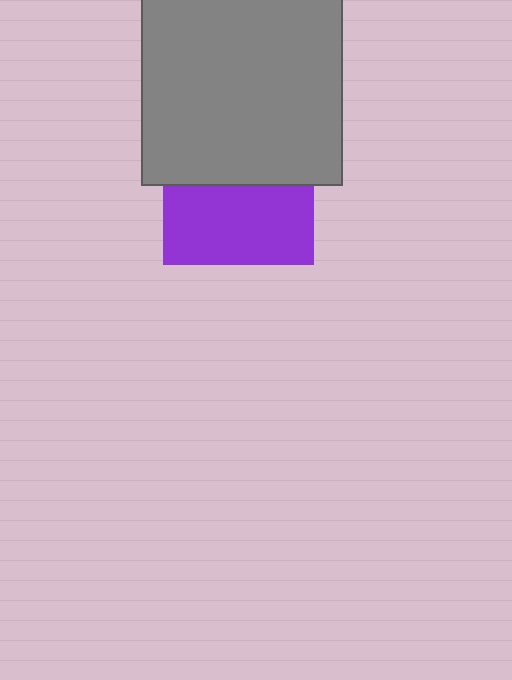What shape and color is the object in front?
The object in front is a gray square.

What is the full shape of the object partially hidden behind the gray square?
The partially hidden object is a purple square.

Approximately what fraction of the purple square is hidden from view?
Roughly 47% of the purple square is hidden behind the gray square.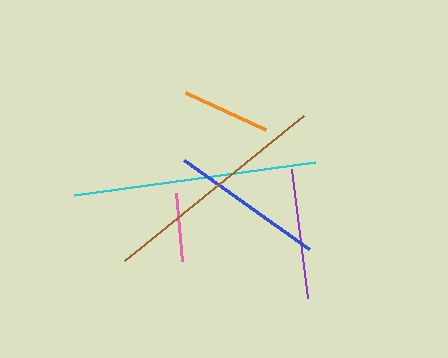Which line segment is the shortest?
The pink line is the shortest at approximately 68 pixels.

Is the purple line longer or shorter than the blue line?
The blue line is longer than the purple line.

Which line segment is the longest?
The cyan line is the longest at approximately 244 pixels.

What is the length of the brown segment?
The brown segment is approximately 230 pixels long.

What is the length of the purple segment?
The purple segment is approximately 130 pixels long.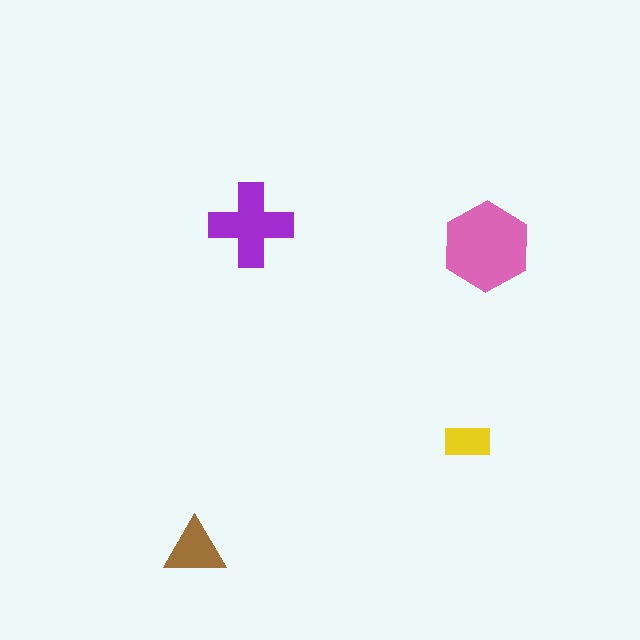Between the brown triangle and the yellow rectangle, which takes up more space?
The brown triangle.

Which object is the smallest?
The yellow rectangle.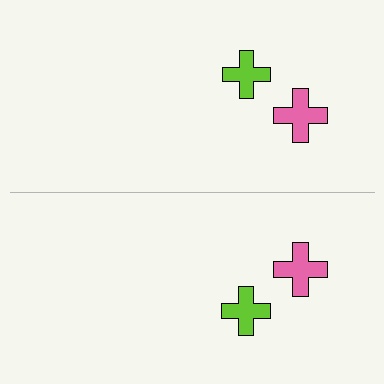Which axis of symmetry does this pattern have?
The pattern has a horizontal axis of symmetry running through the center of the image.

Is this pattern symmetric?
Yes, this pattern has bilateral (reflection) symmetry.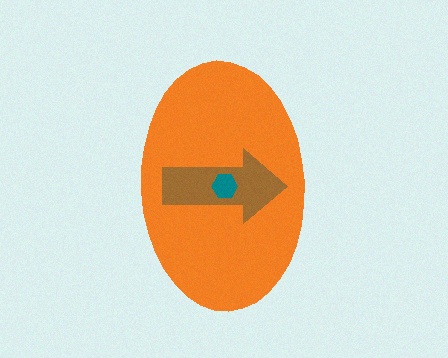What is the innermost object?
The teal hexagon.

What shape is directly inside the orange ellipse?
The brown arrow.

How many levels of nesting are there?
3.